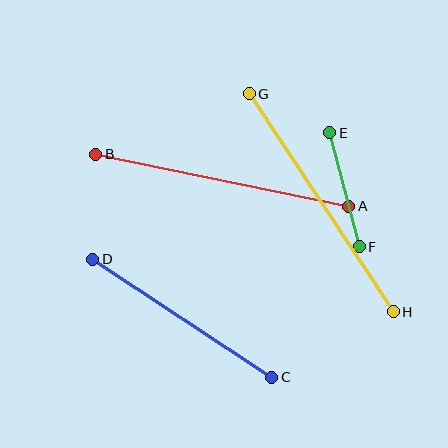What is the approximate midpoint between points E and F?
The midpoint is at approximately (344, 190) pixels.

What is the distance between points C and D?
The distance is approximately 215 pixels.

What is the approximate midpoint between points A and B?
The midpoint is at approximately (222, 180) pixels.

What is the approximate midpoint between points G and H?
The midpoint is at approximately (321, 203) pixels.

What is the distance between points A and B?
The distance is approximately 258 pixels.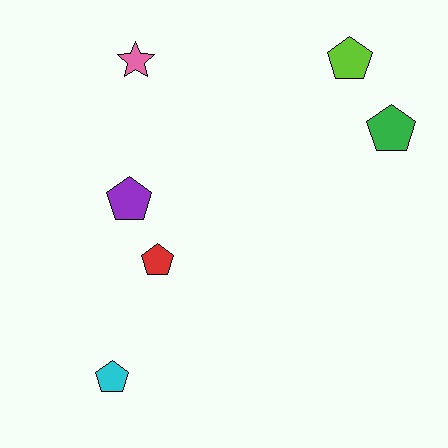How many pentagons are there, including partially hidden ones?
There are 5 pentagons.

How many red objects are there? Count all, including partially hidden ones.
There is 1 red object.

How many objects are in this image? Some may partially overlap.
There are 6 objects.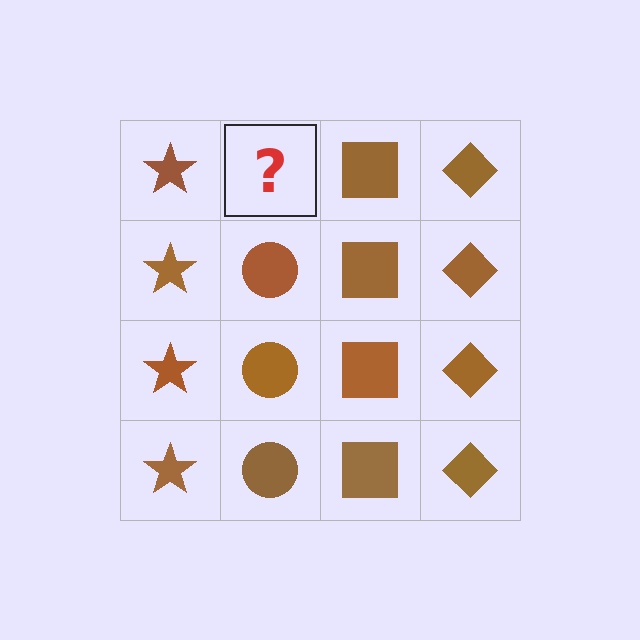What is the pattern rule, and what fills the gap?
The rule is that each column has a consistent shape. The gap should be filled with a brown circle.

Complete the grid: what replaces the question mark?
The question mark should be replaced with a brown circle.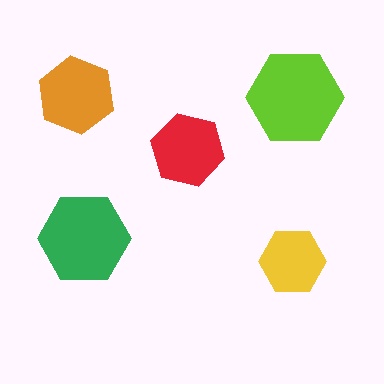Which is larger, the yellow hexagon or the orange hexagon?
The orange one.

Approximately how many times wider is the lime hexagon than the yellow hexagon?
About 1.5 times wider.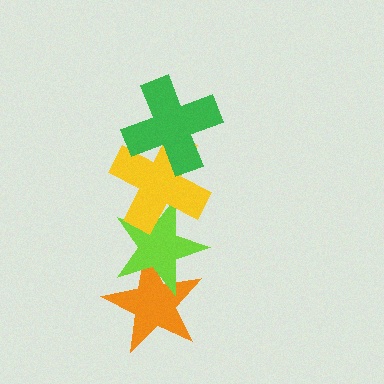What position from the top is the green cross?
The green cross is 1st from the top.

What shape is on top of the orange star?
The lime star is on top of the orange star.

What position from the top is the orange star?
The orange star is 4th from the top.